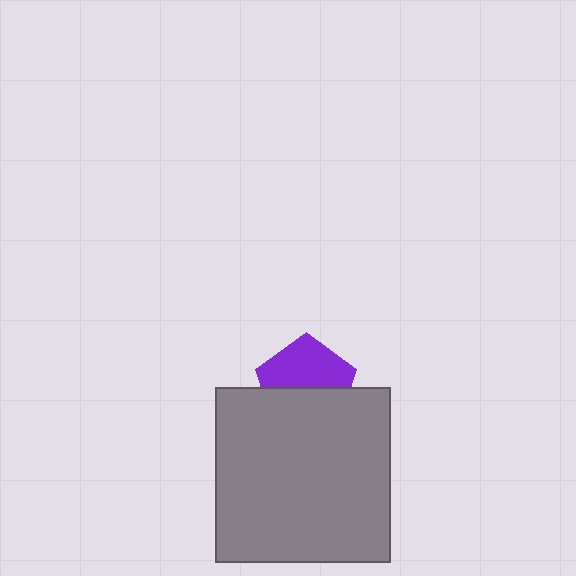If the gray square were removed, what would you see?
You would see the complete purple pentagon.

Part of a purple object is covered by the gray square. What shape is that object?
It is a pentagon.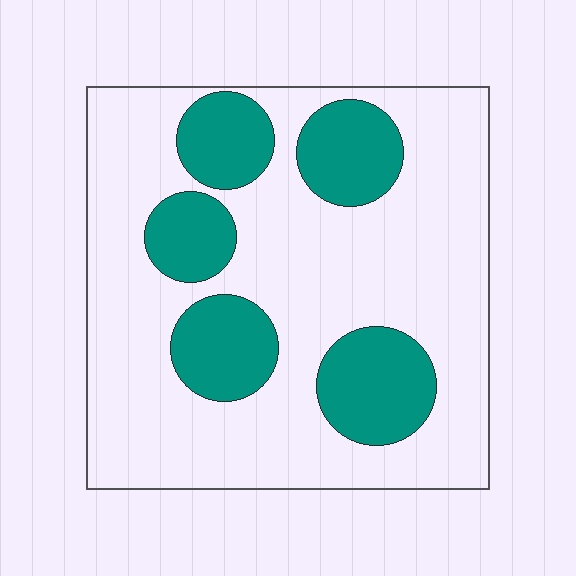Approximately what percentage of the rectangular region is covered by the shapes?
Approximately 25%.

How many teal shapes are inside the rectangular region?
5.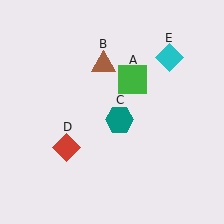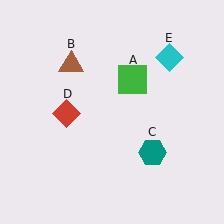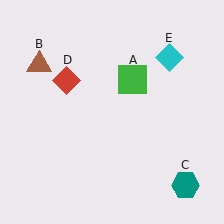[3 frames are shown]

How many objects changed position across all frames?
3 objects changed position: brown triangle (object B), teal hexagon (object C), red diamond (object D).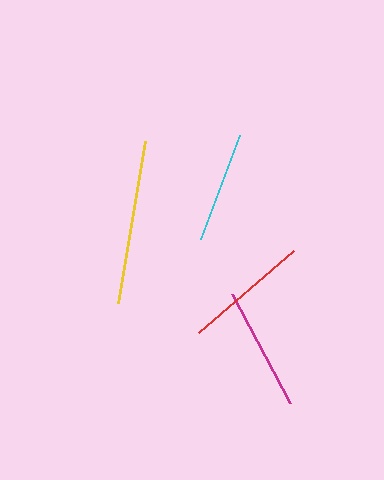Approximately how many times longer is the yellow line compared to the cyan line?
The yellow line is approximately 1.5 times the length of the cyan line.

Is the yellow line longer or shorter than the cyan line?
The yellow line is longer than the cyan line.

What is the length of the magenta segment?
The magenta segment is approximately 123 pixels long.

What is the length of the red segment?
The red segment is approximately 126 pixels long.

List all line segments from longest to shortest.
From longest to shortest: yellow, red, magenta, cyan.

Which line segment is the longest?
The yellow line is the longest at approximately 164 pixels.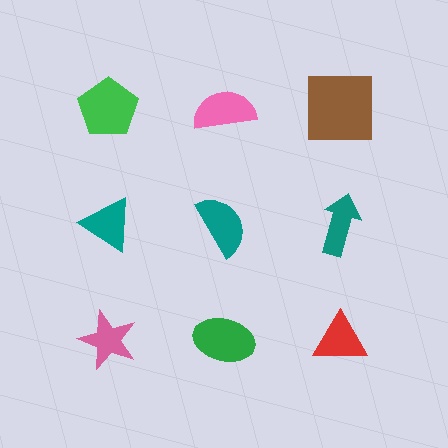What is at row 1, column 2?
A pink semicircle.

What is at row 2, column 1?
A teal triangle.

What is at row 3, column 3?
A red triangle.